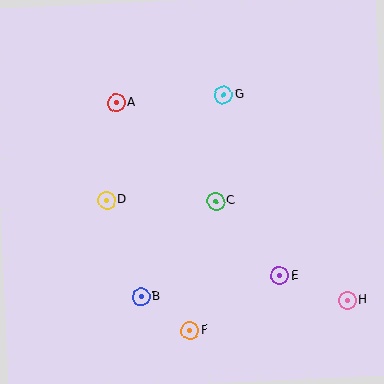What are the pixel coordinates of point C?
Point C is at (216, 201).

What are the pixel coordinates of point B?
Point B is at (141, 297).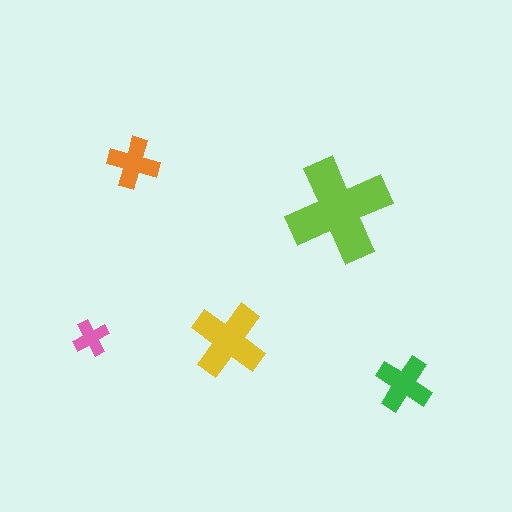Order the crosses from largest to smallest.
the lime one, the yellow one, the green one, the orange one, the pink one.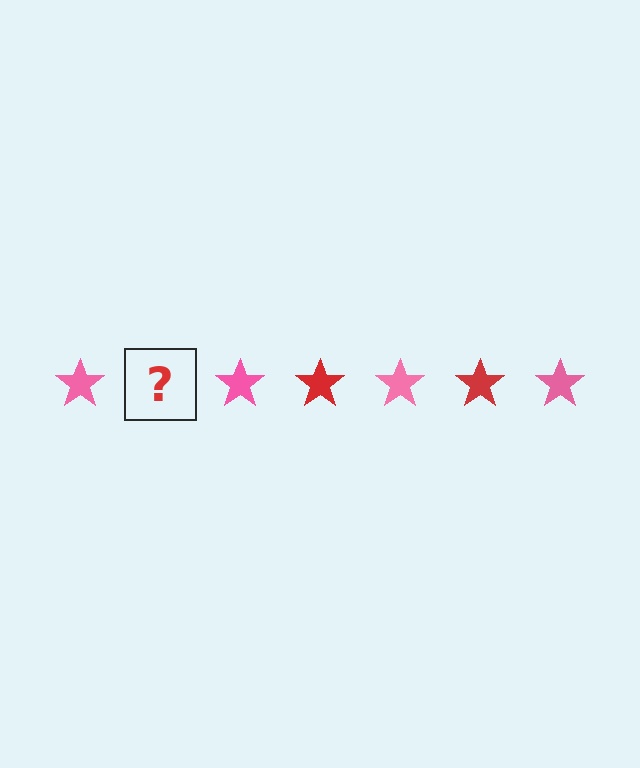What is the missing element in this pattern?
The missing element is a red star.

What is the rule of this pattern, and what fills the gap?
The rule is that the pattern cycles through pink, red stars. The gap should be filled with a red star.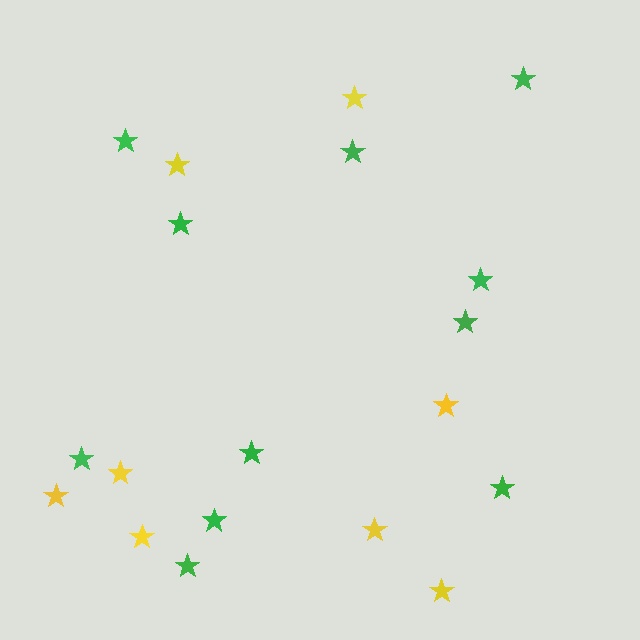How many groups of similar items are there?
There are 2 groups: one group of yellow stars (8) and one group of green stars (11).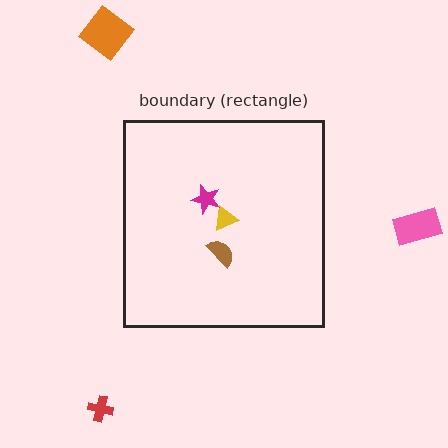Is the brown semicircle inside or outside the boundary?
Inside.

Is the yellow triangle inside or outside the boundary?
Inside.